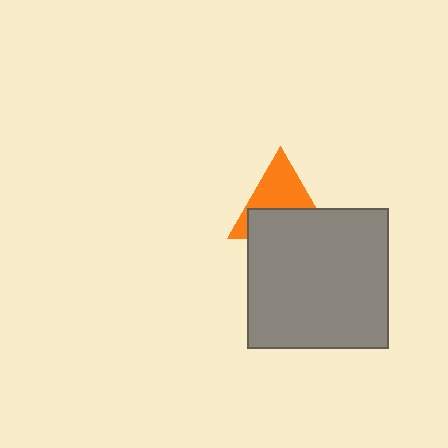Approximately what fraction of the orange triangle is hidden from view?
Roughly 49% of the orange triangle is hidden behind the gray square.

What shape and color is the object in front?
The object in front is a gray square.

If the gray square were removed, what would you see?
You would see the complete orange triangle.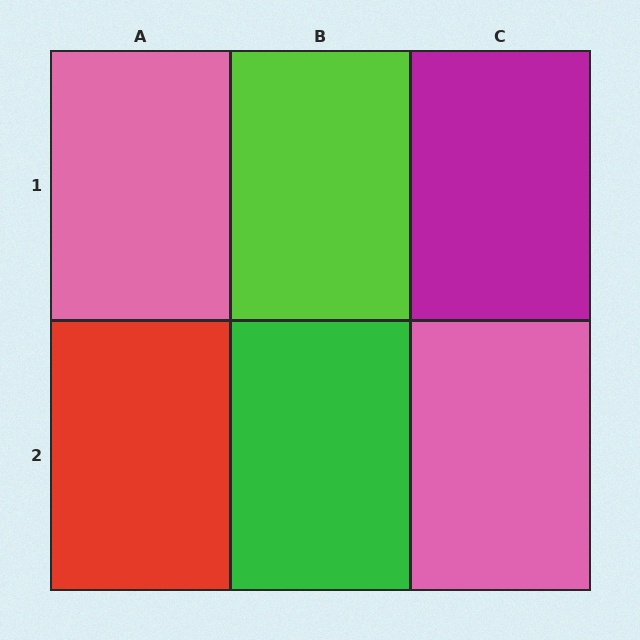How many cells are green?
1 cell is green.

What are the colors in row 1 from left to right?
Pink, lime, magenta.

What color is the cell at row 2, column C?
Pink.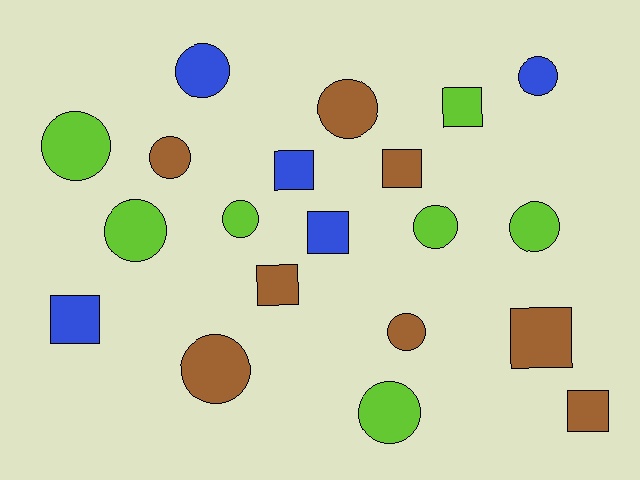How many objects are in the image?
There are 20 objects.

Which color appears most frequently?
Brown, with 8 objects.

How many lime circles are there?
There are 6 lime circles.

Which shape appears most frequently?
Circle, with 12 objects.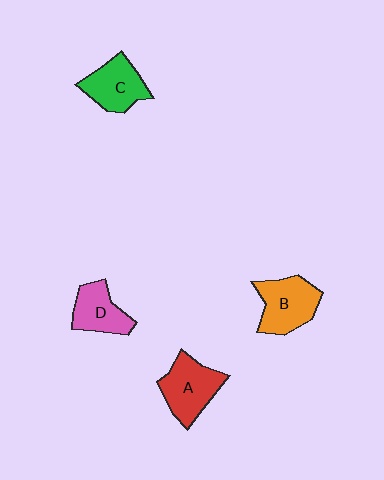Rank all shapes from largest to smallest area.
From largest to smallest: B (orange), A (red), C (green), D (pink).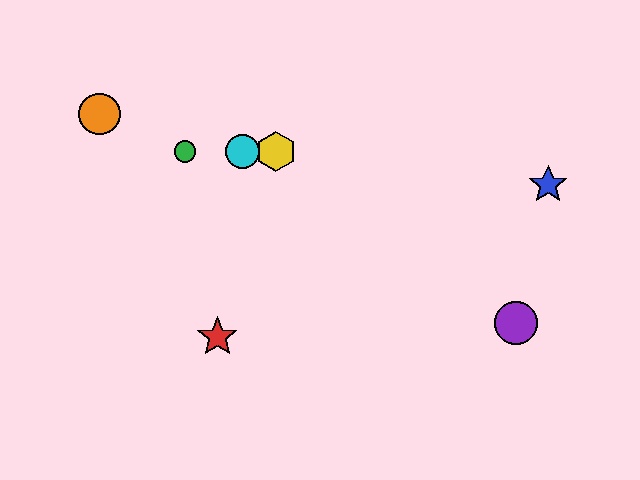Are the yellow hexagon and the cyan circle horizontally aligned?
Yes, both are at y≈152.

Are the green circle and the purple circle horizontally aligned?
No, the green circle is at y≈152 and the purple circle is at y≈323.